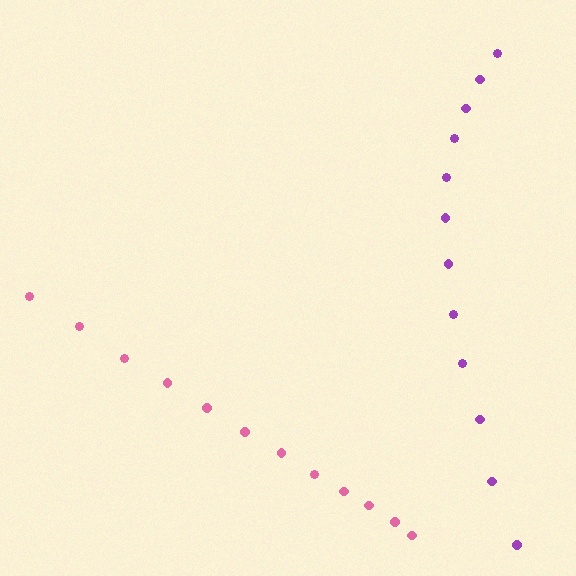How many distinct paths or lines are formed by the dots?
There are 2 distinct paths.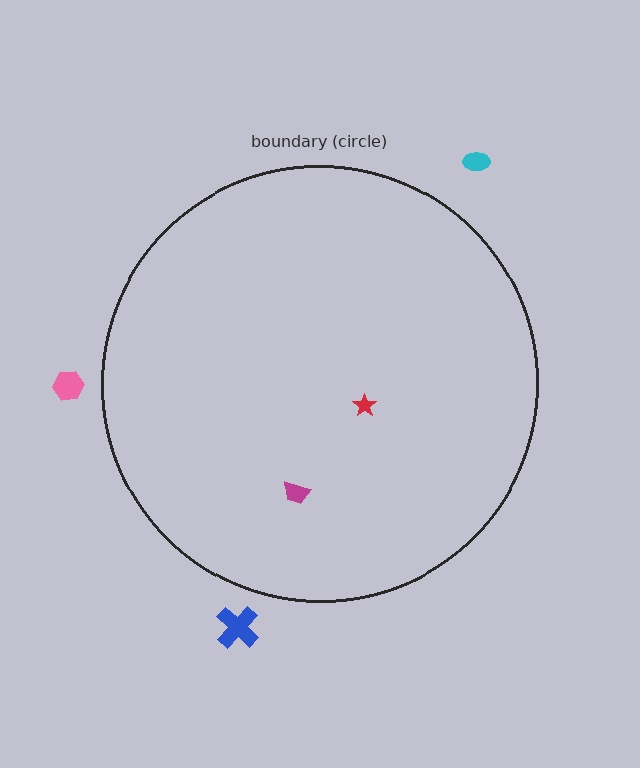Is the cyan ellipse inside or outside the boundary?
Outside.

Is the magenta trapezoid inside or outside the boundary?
Inside.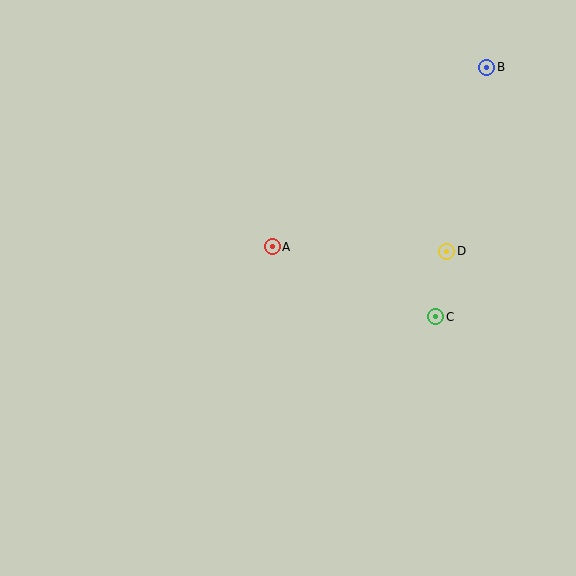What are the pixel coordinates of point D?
Point D is at (447, 251).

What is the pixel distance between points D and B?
The distance between D and B is 188 pixels.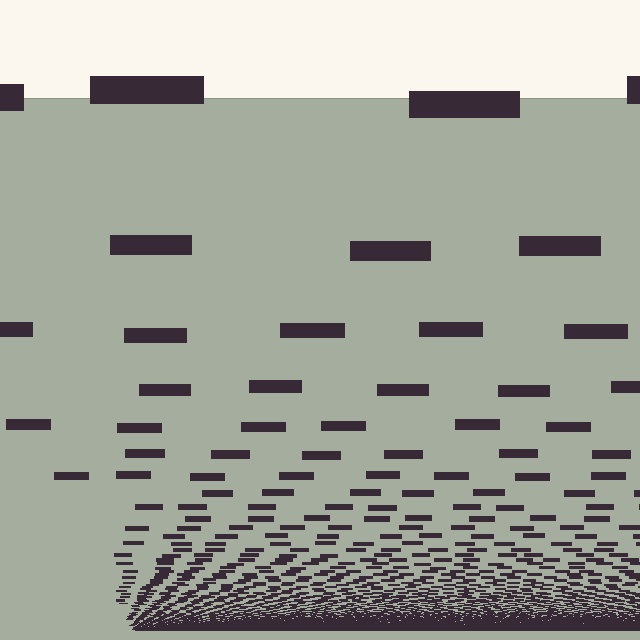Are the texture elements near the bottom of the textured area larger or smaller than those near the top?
Smaller. The gradient is inverted — elements near the bottom are smaller and denser.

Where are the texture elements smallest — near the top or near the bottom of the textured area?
Near the bottom.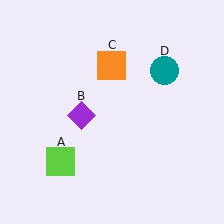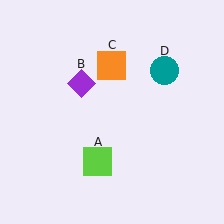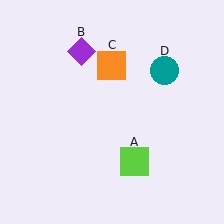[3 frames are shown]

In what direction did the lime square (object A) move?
The lime square (object A) moved right.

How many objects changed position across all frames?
2 objects changed position: lime square (object A), purple diamond (object B).